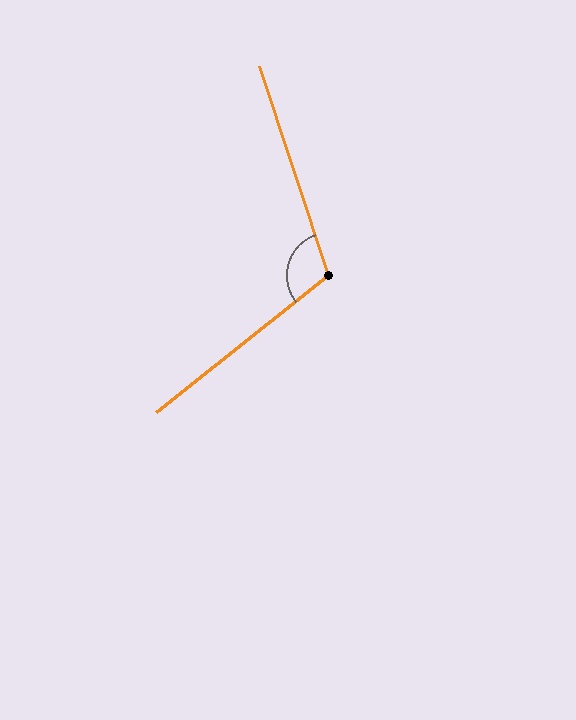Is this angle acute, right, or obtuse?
It is obtuse.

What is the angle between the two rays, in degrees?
Approximately 110 degrees.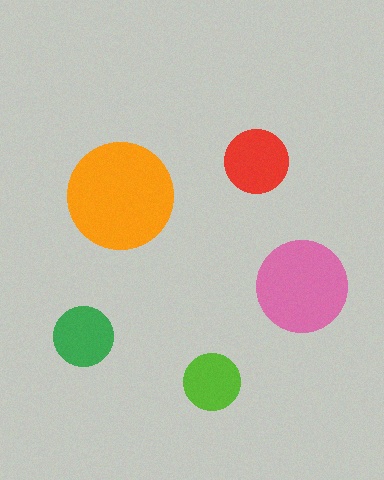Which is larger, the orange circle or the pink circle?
The orange one.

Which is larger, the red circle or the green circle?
The red one.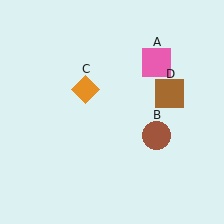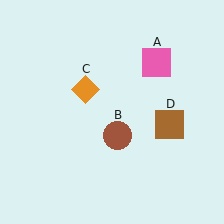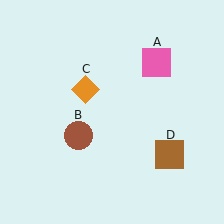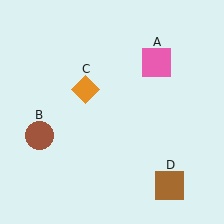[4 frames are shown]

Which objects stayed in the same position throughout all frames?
Pink square (object A) and orange diamond (object C) remained stationary.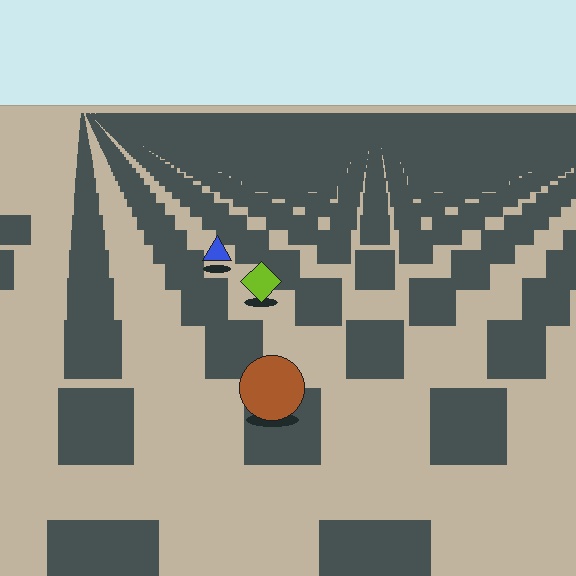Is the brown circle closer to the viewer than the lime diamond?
Yes. The brown circle is closer — you can tell from the texture gradient: the ground texture is coarser near it.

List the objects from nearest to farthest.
From nearest to farthest: the brown circle, the lime diamond, the blue triangle.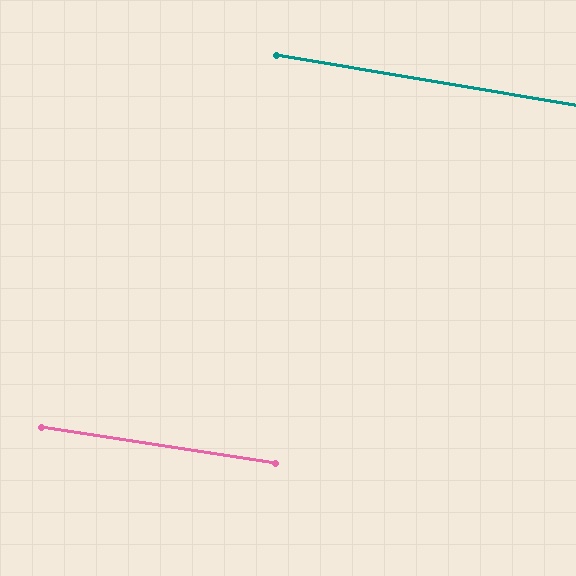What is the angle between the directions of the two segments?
Approximately 1 degree.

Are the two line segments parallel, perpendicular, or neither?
Parallel — their directions differ by only 0.7°.